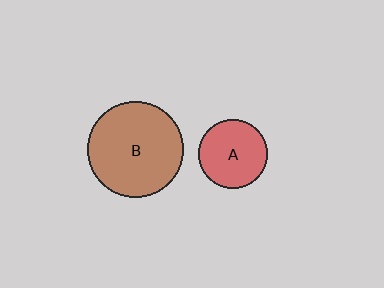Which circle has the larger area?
Circle B (brown).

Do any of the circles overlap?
No, none of the circles overlap.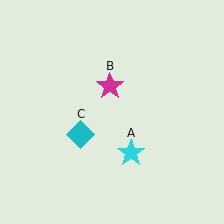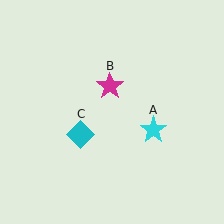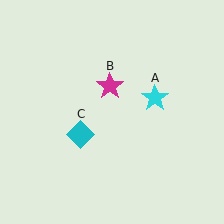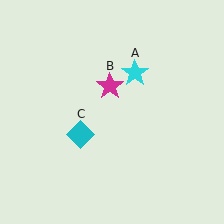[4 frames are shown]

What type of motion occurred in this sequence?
The cyan star (object A) rotated counterclockwise around the center of the scene.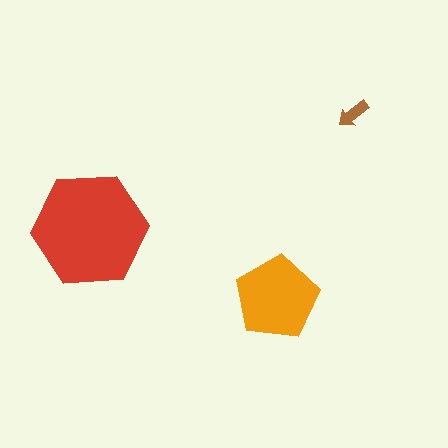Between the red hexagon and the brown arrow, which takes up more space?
The red hexagon.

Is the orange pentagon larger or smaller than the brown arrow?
Larger.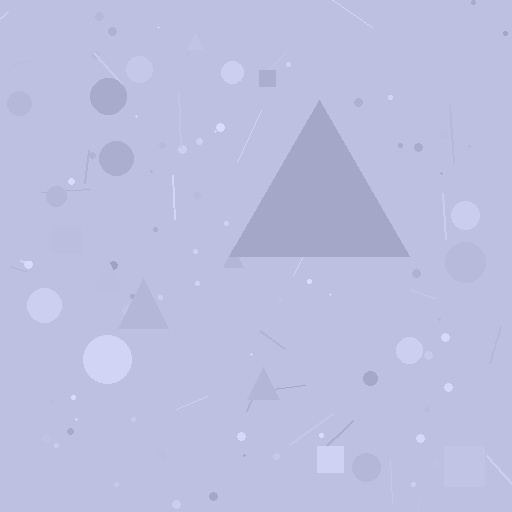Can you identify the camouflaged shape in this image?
The camouflaged shape is a triangle.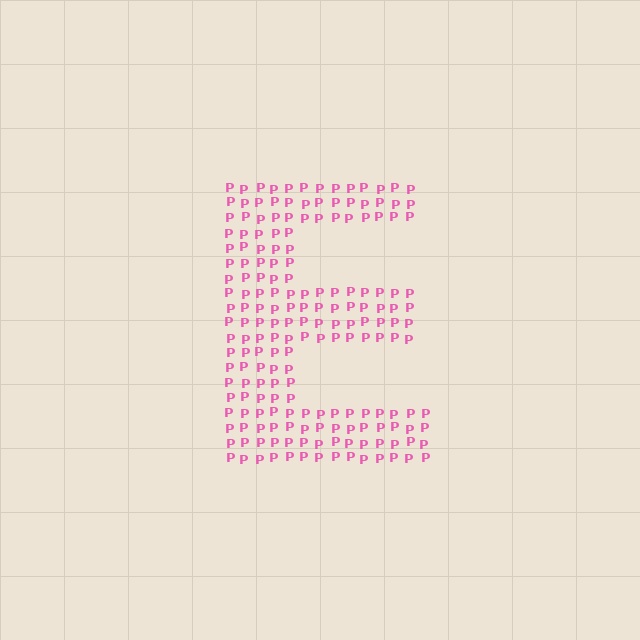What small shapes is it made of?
It is made of small letter P's.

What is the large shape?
The large shape is the letter E.